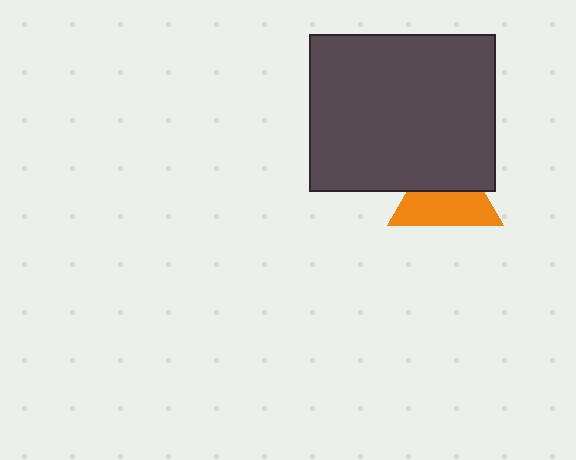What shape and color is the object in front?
The object in front is a dark gray rectangle.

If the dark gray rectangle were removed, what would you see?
You would see the complete orange triangle.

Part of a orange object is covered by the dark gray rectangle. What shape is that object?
It is a triangle.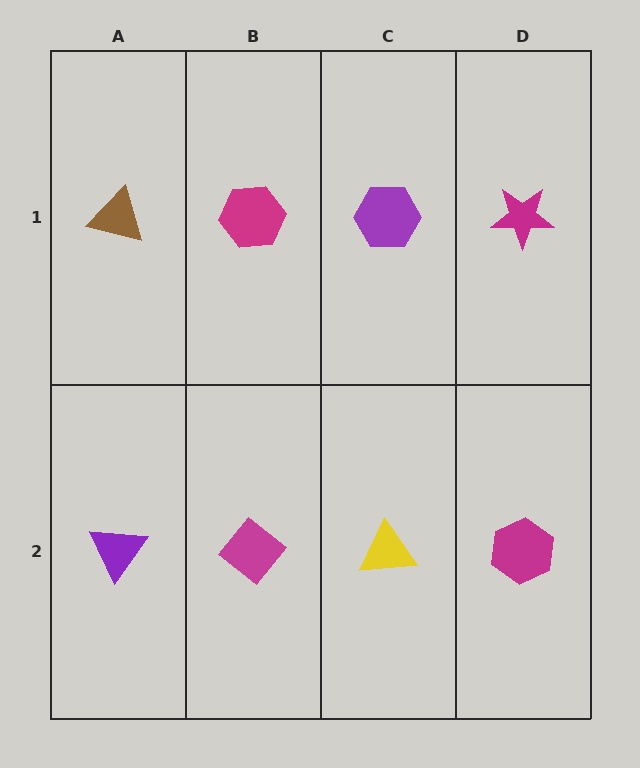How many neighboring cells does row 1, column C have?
3.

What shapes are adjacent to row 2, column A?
A brown triangle (row 1, column A), a magenta diamond (row 2, column B).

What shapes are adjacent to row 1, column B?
A magenta diamond (row 2, column B), a brown triangle (row 1, column A), a purple hexagon (row 1, column C).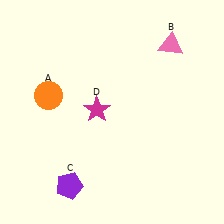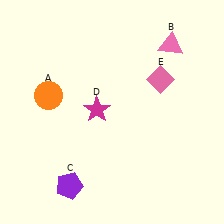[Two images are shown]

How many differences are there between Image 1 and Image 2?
There is 1 difference between the two images.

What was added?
A pink diamond (E) was added in Image 2.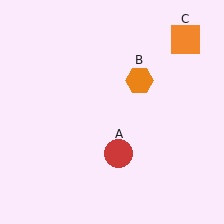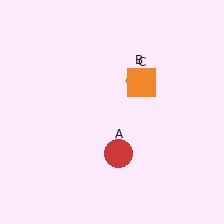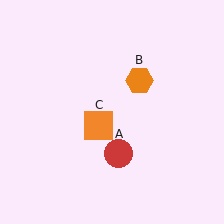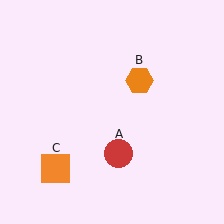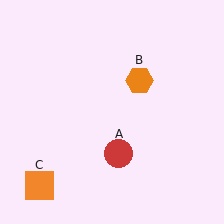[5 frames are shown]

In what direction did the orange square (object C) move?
The orange square (object C) moved down and to the left.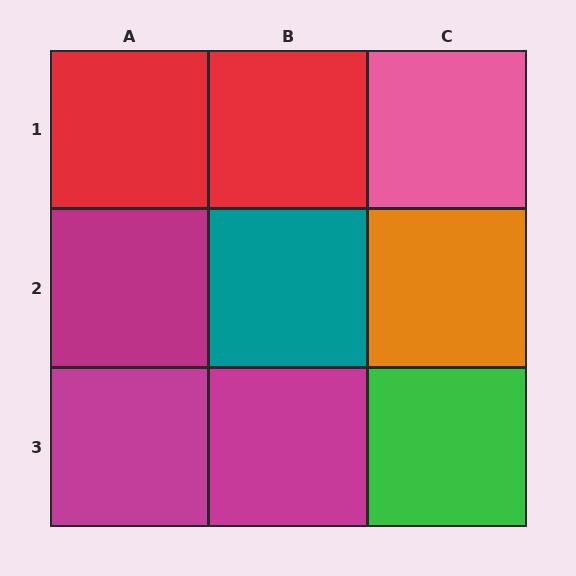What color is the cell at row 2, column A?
Magenta.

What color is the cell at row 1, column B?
Red.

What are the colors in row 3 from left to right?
Magenta, magenta, green.